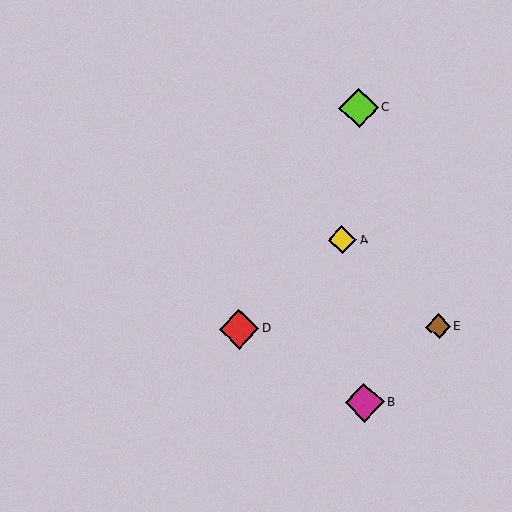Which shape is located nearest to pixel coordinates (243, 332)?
The red diamond (labeled D) at (239, 329) is nearest to that location.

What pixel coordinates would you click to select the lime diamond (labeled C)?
Click at (359, 108) to select the lime diamond C.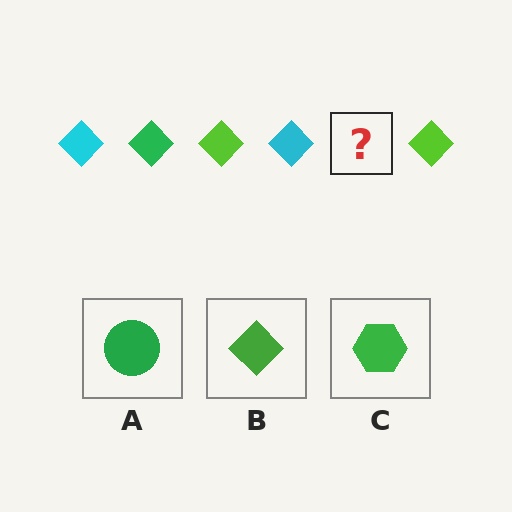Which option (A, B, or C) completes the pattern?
B.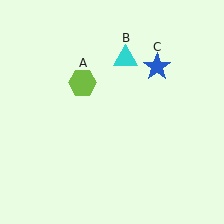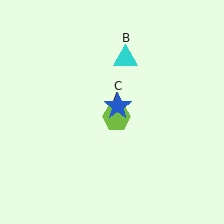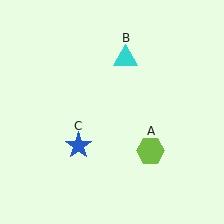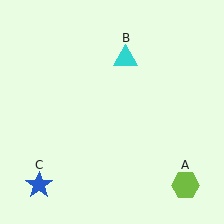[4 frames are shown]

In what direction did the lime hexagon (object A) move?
The lime hexagon (object A) moved down and to the right.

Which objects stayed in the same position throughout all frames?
Cyan triangle (object B) remained stationary.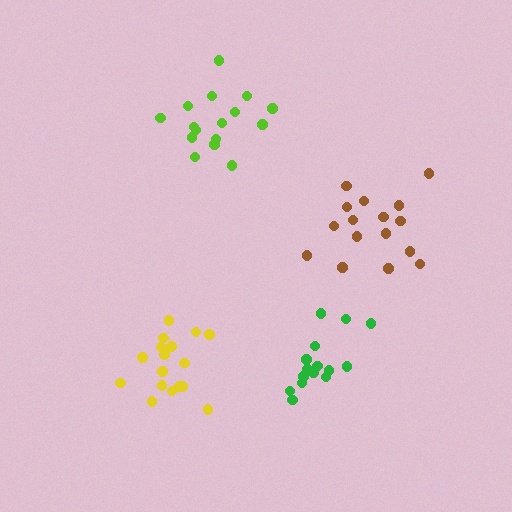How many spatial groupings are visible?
There are 4 spatial groupings.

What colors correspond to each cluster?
The clusters are colored: brown, yellow, lime, green.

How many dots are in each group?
Group 1: 16 dots, Group 2: 18 dots, Group 3: 16 dots, Group 4: 15 dots (65 total).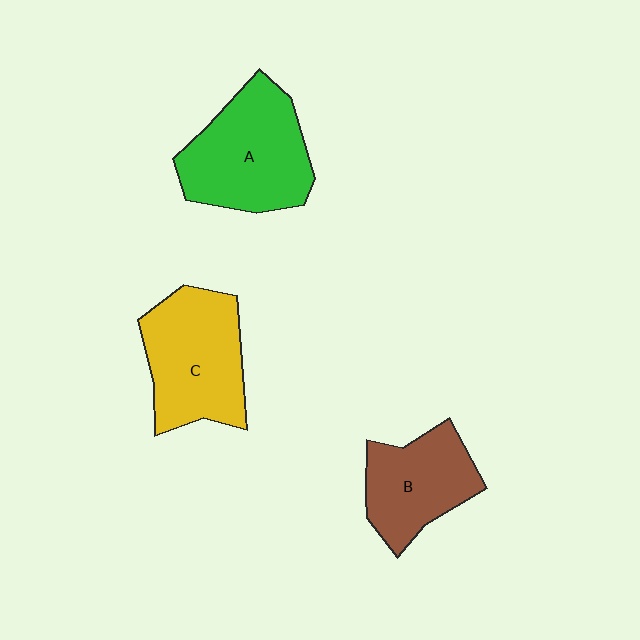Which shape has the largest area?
Shape A (green).